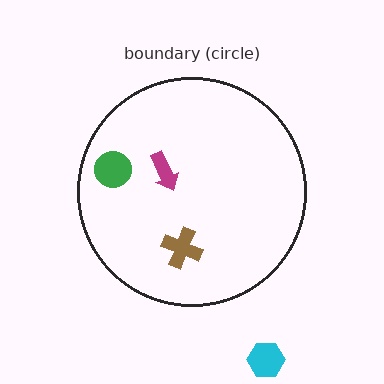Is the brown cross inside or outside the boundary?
Inside.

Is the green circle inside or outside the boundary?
Inside.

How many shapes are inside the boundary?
3 inside, 1 outside.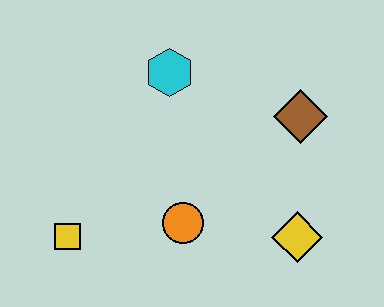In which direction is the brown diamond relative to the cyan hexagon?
The brown diamond is to the right of the cyan hexagon.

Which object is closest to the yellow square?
The orange circle is closest to the yellow square.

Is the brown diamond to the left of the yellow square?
No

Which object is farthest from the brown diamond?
The yellow square is farthest from the brown diamond.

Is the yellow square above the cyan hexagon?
No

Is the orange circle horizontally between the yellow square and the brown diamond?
Yes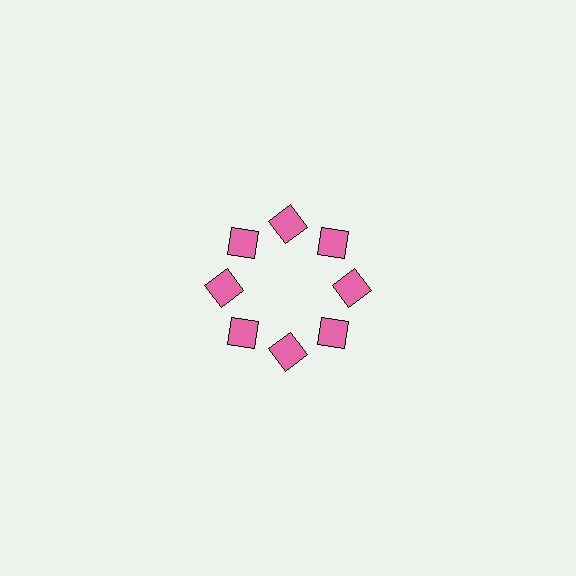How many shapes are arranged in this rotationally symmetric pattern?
There are 8 shapes, arranged in 8 groups of 1.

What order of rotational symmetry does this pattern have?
This pattern has 8-fold rotational symmetry.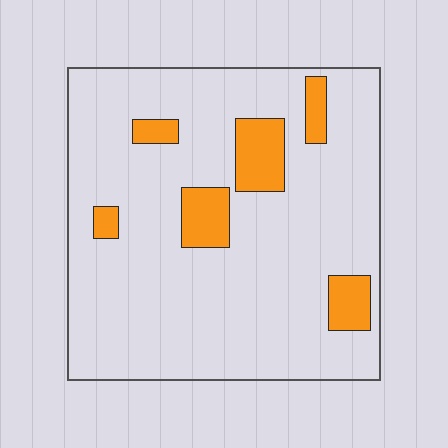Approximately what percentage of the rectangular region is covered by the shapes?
Approximately 15%.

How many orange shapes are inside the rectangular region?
6.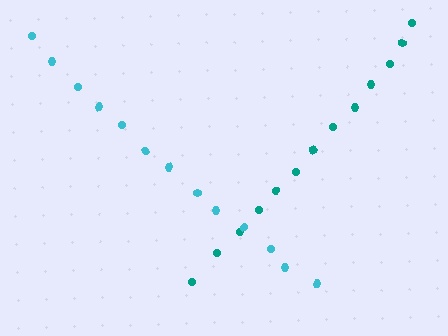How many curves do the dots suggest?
There are 2 distinct paths.